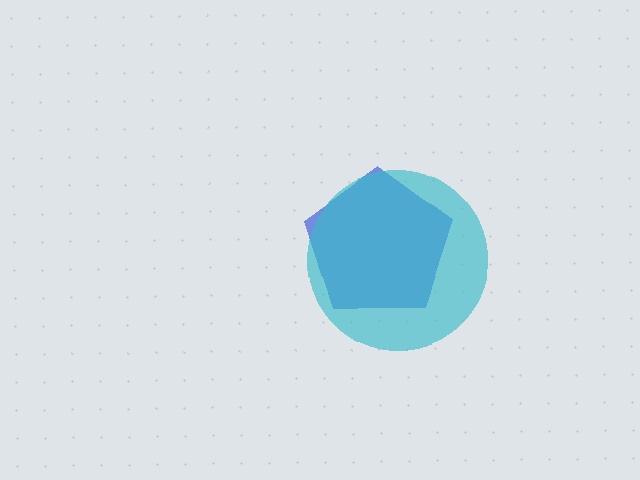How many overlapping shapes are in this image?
There are 2 overlapping shapes in the image.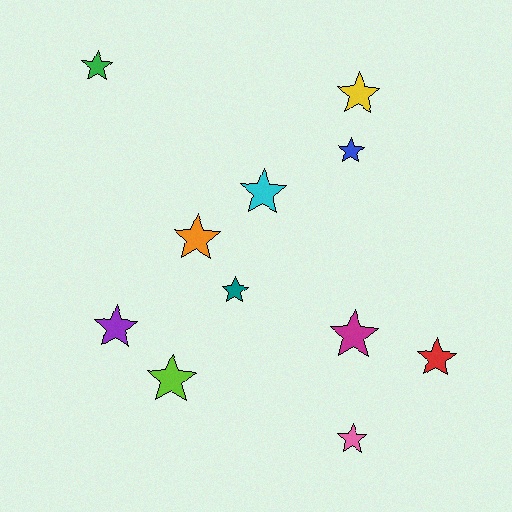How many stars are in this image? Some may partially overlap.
There are 11 stars.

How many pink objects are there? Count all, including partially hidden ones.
There is 1 pink object.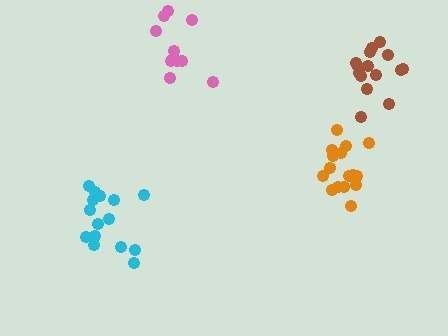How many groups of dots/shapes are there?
There are 4 groups.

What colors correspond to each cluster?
The clusters are colored: brown, orange, cyan, pink.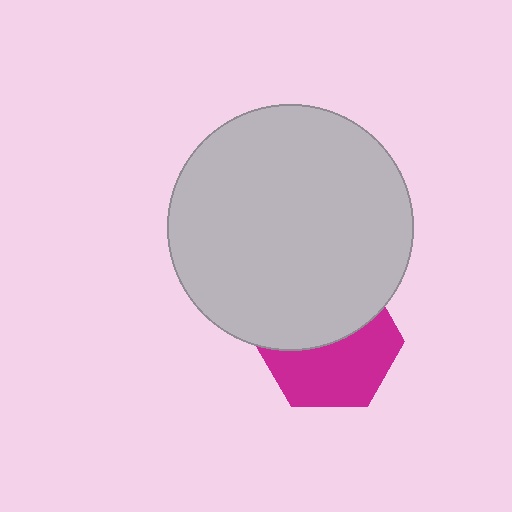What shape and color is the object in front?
The object in front is a light gray circle.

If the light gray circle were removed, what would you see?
You would see the complete magenta hexagon.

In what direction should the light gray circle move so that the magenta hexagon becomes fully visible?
The light gray circle should move up. That is the shortest direction to clear the overlap and leave the magenta hexagon fully visible.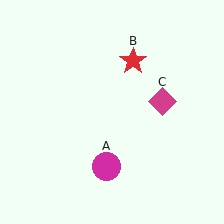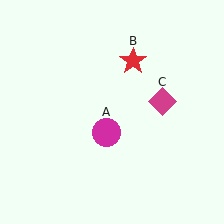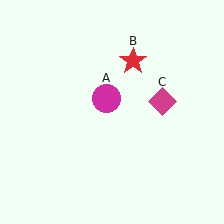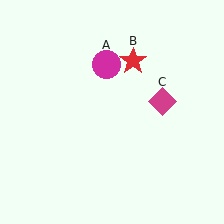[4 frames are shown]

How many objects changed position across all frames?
1 object changed position: magenta circle (object A).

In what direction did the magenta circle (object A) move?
The magenta circle (object A) moved up.